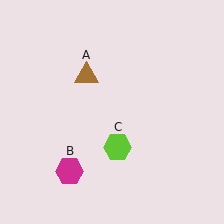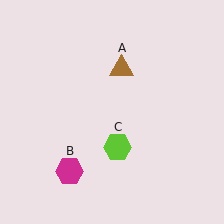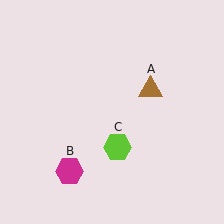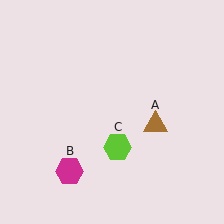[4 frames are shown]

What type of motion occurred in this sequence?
The brown triangle (object A) rotated clockwise around the center of the scene.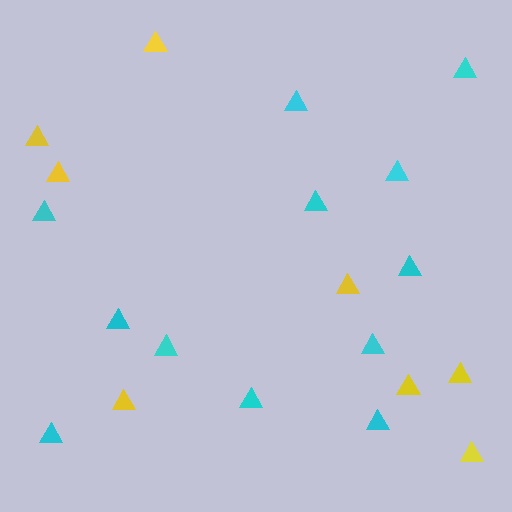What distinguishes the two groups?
There are 2 groups: one group of cyan triangles (12) and one group of yellow triangles (8).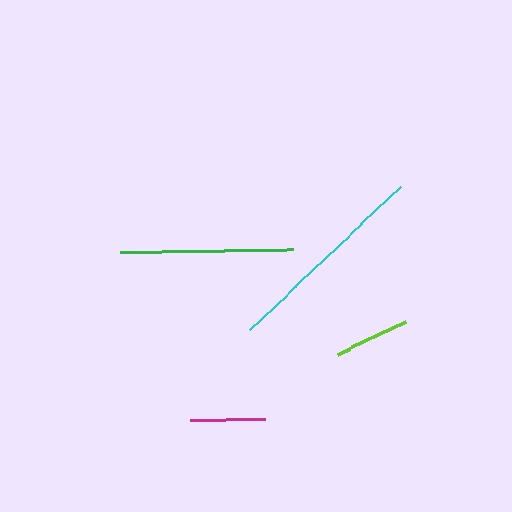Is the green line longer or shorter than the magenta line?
The green line is longer than the magenta line.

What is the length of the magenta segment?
The magenta segment is approximately 75 pixels long.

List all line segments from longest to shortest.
From longest to shortest: cyan, green, lime, magenta.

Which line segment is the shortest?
The magenta line is the shortest at approximately 75 pixels.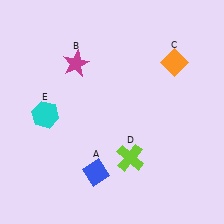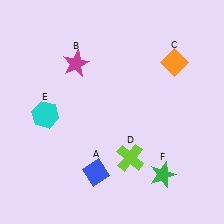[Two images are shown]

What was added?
A green star (F) was added in Image 2.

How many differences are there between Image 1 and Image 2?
There is 1 difference between the two images.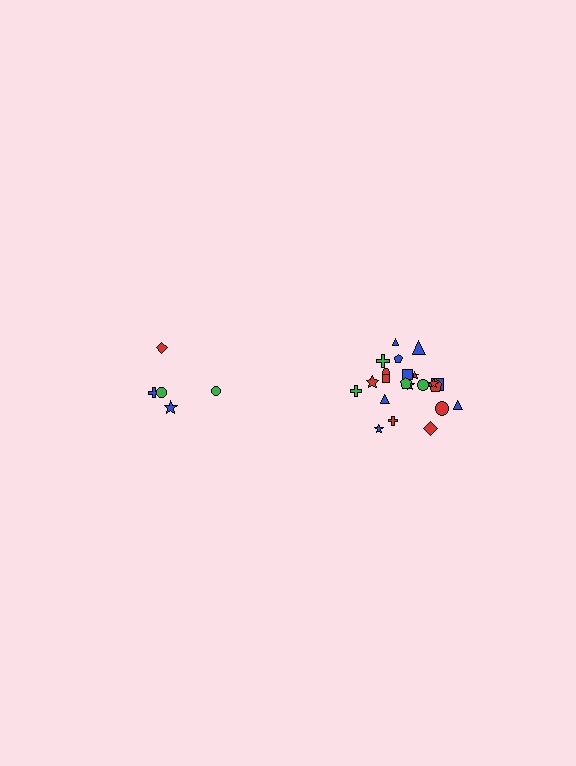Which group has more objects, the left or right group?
The right group.